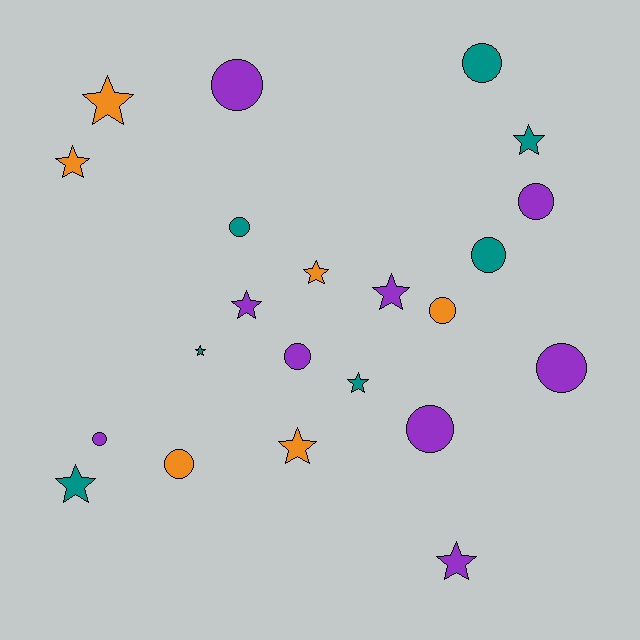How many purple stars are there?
There are 3 purple stars.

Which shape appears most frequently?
Star, with 11 objects.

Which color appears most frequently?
Purple, with 9 objects.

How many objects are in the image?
There are 22 objects.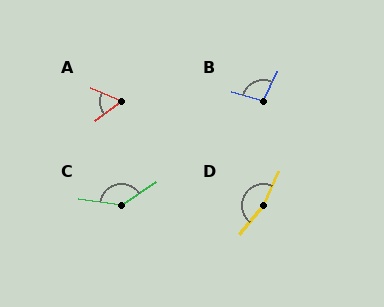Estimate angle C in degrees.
Approximately 138 degrees.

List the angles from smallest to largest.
A (61°), B (99°), C (138°), D (165°).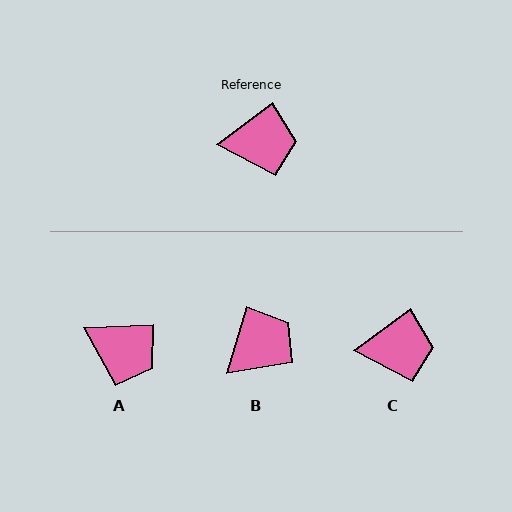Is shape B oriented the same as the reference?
No, it is off by about 37 degrees.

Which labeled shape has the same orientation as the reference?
C.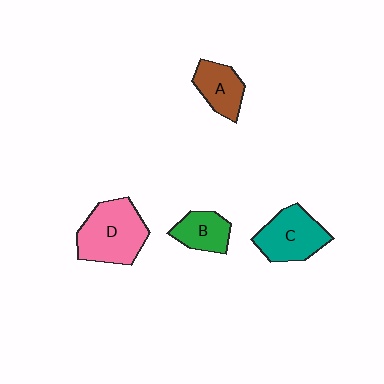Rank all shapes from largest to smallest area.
From largest to smallest: D (pink), C (teal), A (brown), B (green).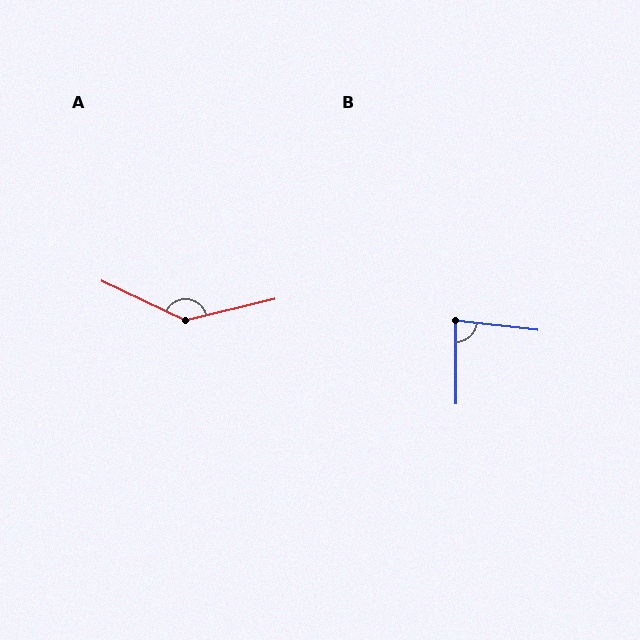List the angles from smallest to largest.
B (83°), A (141°).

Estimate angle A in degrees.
Approximately 141 degrees.